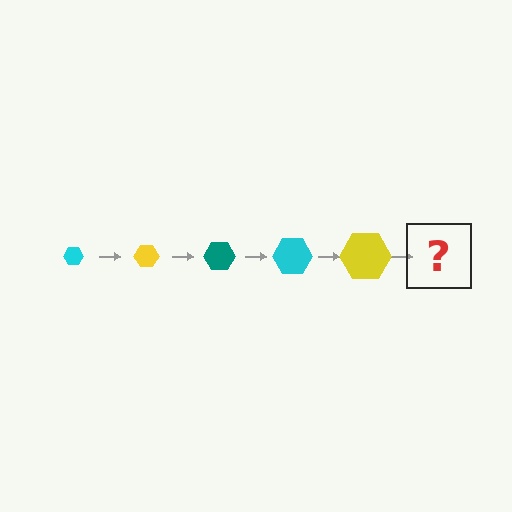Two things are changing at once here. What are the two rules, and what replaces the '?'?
The two rules are that the hexagon grows larger each step and the color cycles through cyan, yellow, and teal. The '?' should be a teal hexagon, larger than the previous one.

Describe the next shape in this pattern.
It should be a teal hexagon, larger than the previous one.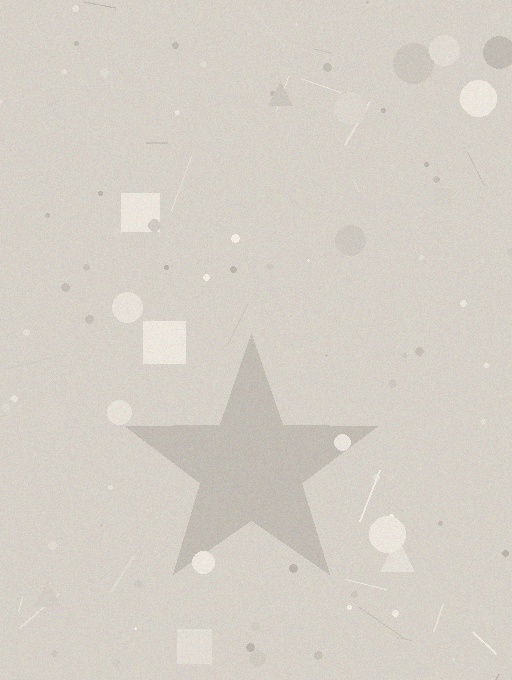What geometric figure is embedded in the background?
A star is embedded in the background.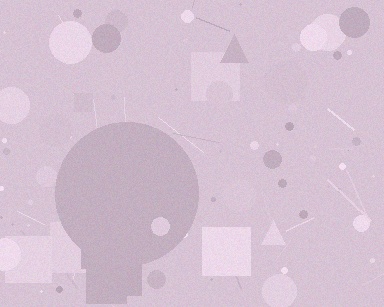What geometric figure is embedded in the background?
A circle is embedded in the background.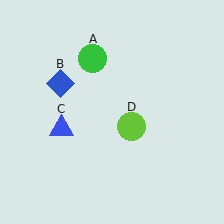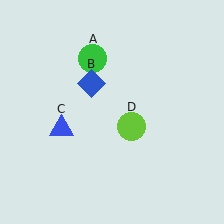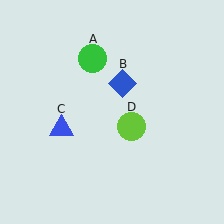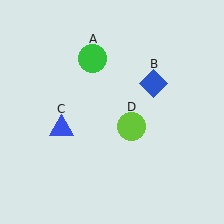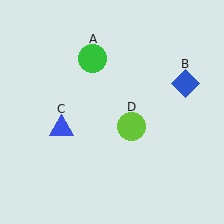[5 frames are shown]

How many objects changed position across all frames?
1 object changed position: blue diamond (object B).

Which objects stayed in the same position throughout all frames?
Green circle (object A) and blue triangle (object C) and lime circle (object D) remained stationary.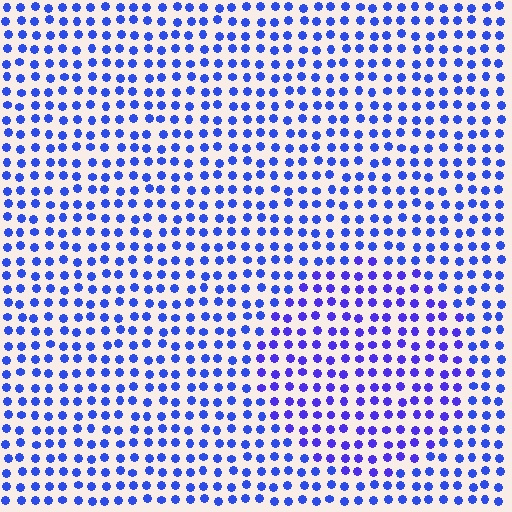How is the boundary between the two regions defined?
The boundary is defined purely by a slight shift in hue (about 20 degrees). Spacing, size, and orientation are identical on both sides.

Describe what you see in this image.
The image is filled with small blue elements in a uniform arrangement. A circle-shaped region is visible where the elements are tinted to a slightly different hue, forming a subtle color boundary.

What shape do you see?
I see a circle.